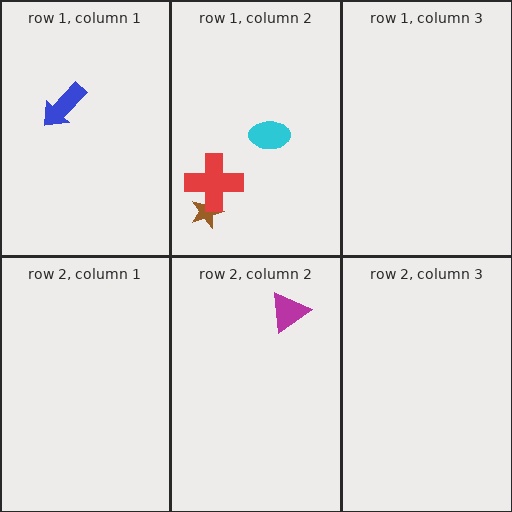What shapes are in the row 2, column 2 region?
The magenta triangle.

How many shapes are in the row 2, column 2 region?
1.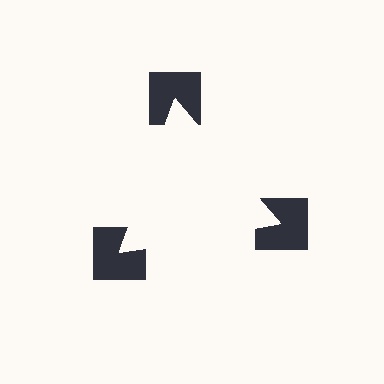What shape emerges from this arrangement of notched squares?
An illusory triangle — its edges are inferred from the aligned wedge cuts in the notched squares, not physically drawn.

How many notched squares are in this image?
There are 3 — one at each vertex of the illusory triangle.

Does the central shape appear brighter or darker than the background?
It typically appears slightly brighter than the background, even though no actual brightness change is drawn.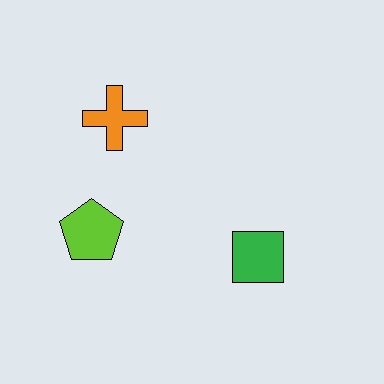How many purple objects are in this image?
There are no purple objects.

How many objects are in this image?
There are 3 objects.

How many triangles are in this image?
There are no triangles.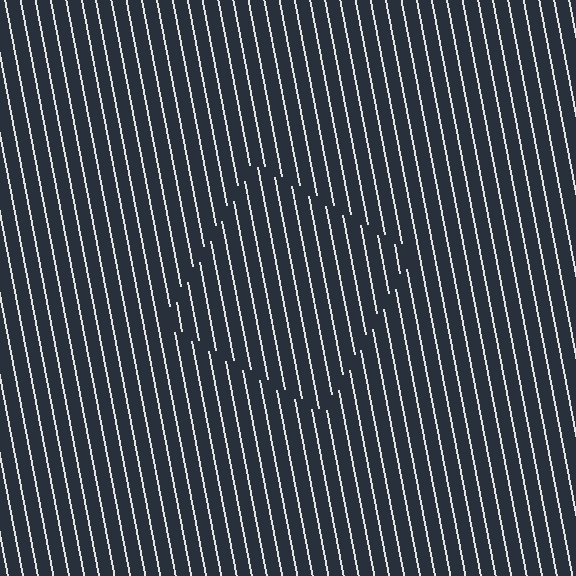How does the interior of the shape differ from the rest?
The interior of the shape contains the same grating, shifted by half a period — the contour is defined by the phase discontinuity where line-ends from the inner and outer gratings abut.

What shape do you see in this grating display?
An illusory square. The interior of the shape contains the same grating, shifted by half a period — the contour is defined by the phase discontinuity where line-ends from the inner and outer gratings abut.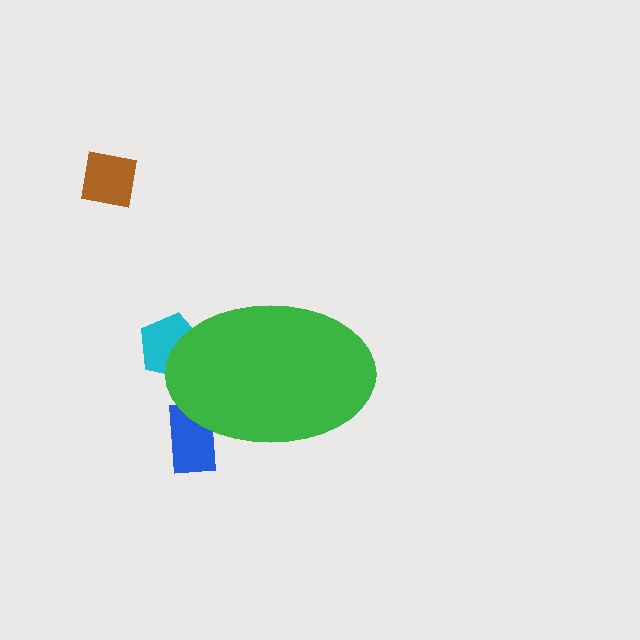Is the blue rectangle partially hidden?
Yes, the blue rectangle is partially hidden behind the green ellipse.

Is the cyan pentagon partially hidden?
Yes, the cyan pentagon is partially hidden behind the green ellipse.